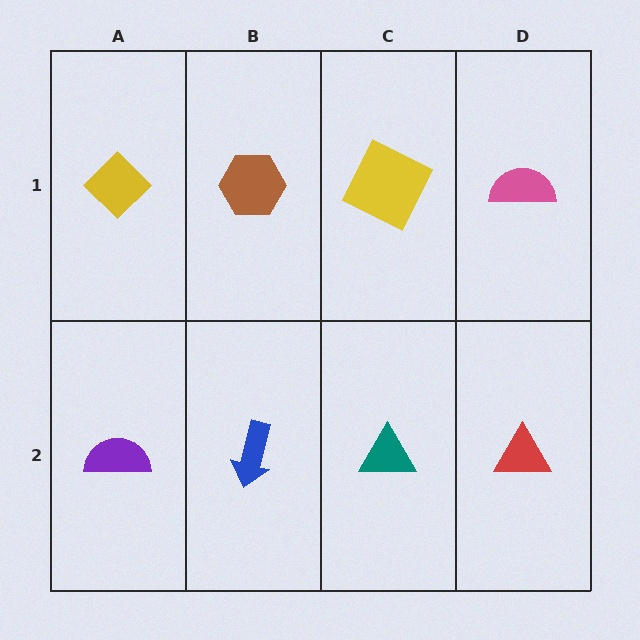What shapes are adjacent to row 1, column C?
A teal triangle (row 2, column C), a brown hexagon (row 1, column B), a pink semicircle (row 1, column D).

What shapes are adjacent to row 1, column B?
A blue arrow (row 2, column B), a yellow diamond (row 1, column A), a yellow square (row 1, column C).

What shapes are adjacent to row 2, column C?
A yellow square (row 1, column C), a blue arrow (row 2, column B), a red triangle (row 2, column D).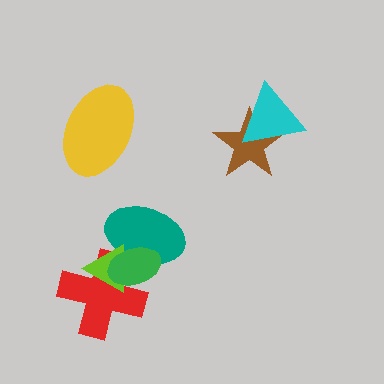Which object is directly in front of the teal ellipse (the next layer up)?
The red cross is directly in front of the teal ellipse.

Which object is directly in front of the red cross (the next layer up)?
The lime triangle is directly in front of the red cross.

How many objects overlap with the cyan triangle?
1 object overlaps with the cyan triangle.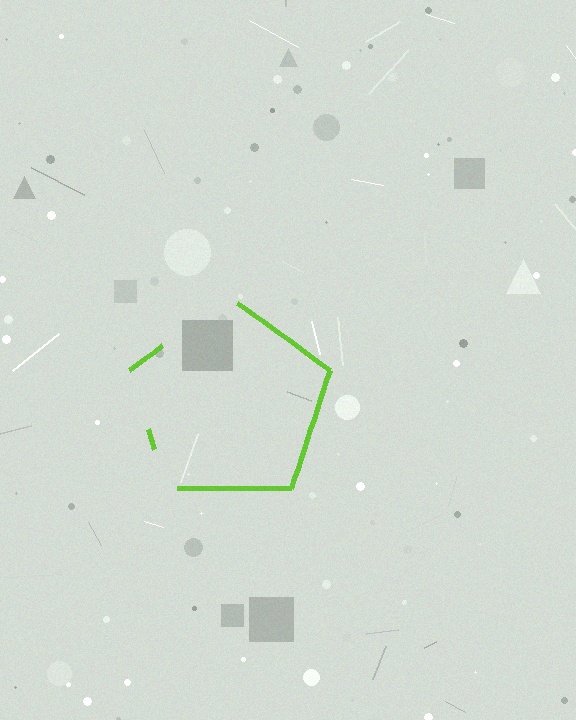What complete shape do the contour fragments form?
The contour fragments form a pentagon.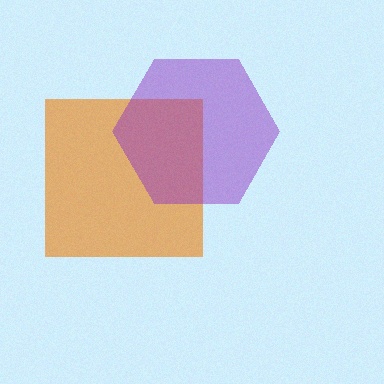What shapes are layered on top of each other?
The layered shapes are: an orange square, a purple hexagon.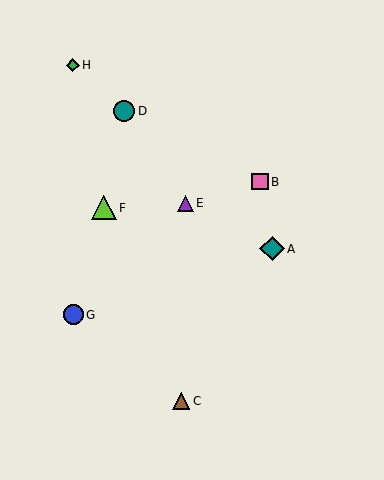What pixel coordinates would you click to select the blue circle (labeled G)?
Click at (73, 315) to select the blue circle G.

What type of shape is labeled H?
Shape H is a green diamond.